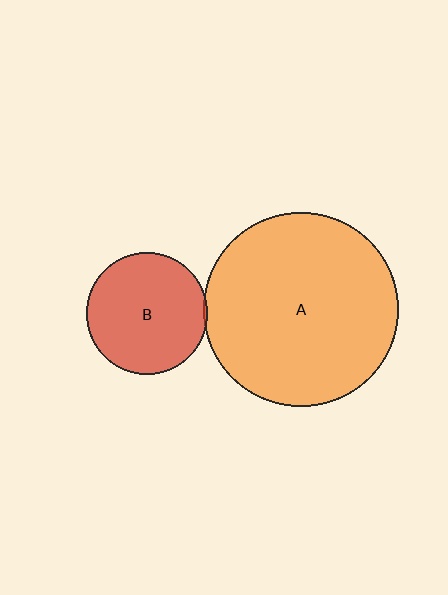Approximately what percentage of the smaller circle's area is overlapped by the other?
Approximately 5%.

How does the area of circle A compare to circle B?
Approximately 2.6 times.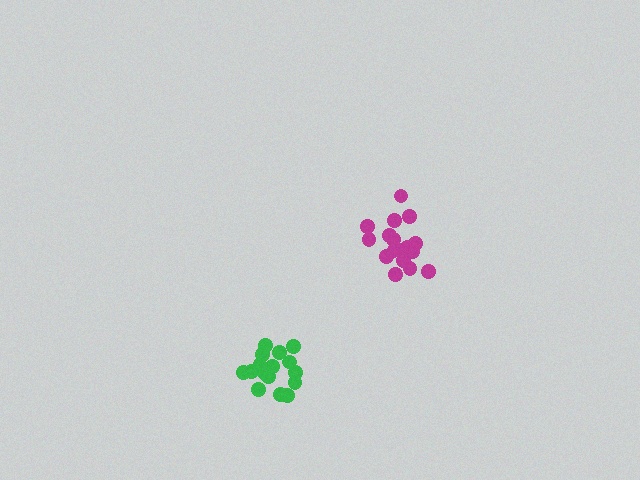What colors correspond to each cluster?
The clusters are colored: magenta, green.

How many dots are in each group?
Group 1: 18 dots, Group 2: 17 dots (35 total).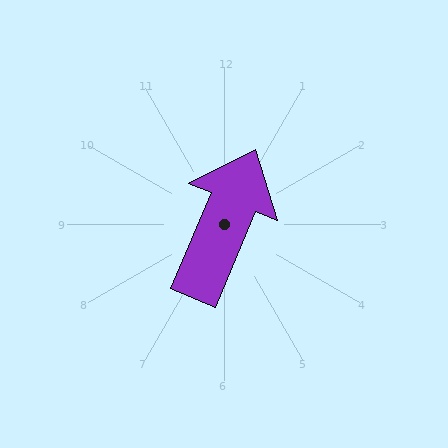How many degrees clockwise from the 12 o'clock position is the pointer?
Approximately 23 degrees.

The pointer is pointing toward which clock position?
Roughly 1 o'clock.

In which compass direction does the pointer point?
Northeast.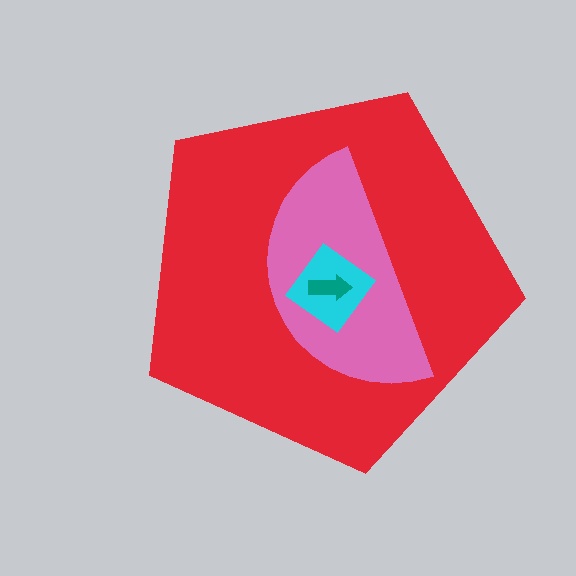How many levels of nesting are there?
4.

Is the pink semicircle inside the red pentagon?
Yes.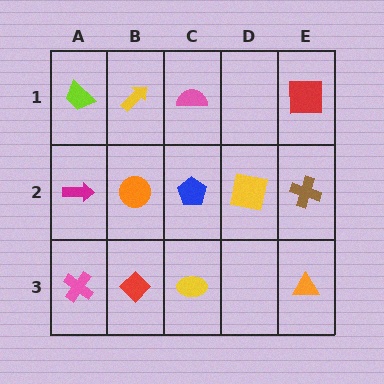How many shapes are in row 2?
5 shapes.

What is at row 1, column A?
A lime trapezoid.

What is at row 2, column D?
A yellow square.